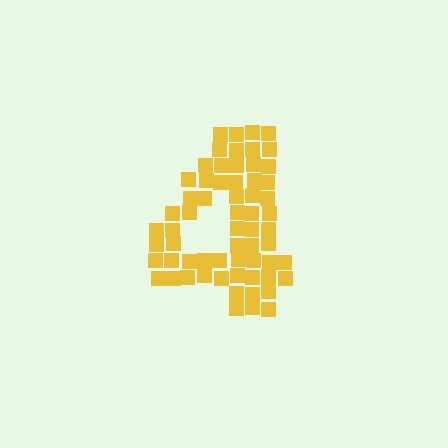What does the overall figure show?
The overall figure shows the digit 4.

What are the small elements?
The small elements are squares.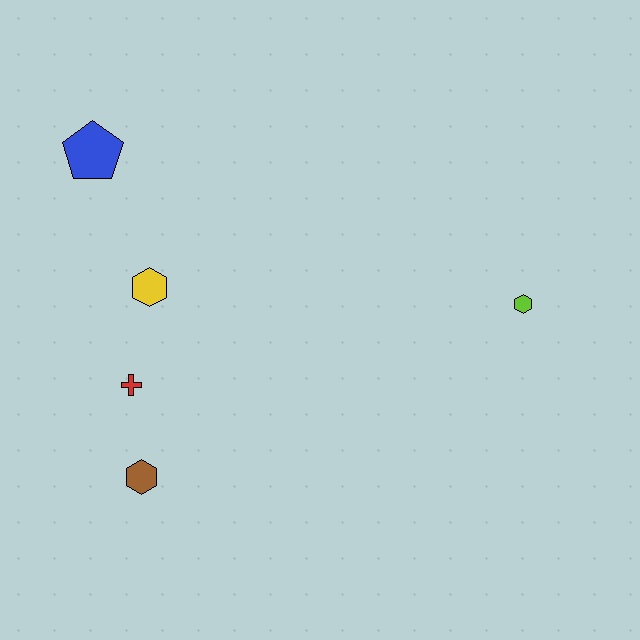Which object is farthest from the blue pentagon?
The lime hexagon is farthest from the blue pentagon.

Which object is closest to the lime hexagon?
The yellow hexagon is closest to the lime hexagon.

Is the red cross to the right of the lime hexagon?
No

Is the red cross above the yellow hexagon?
No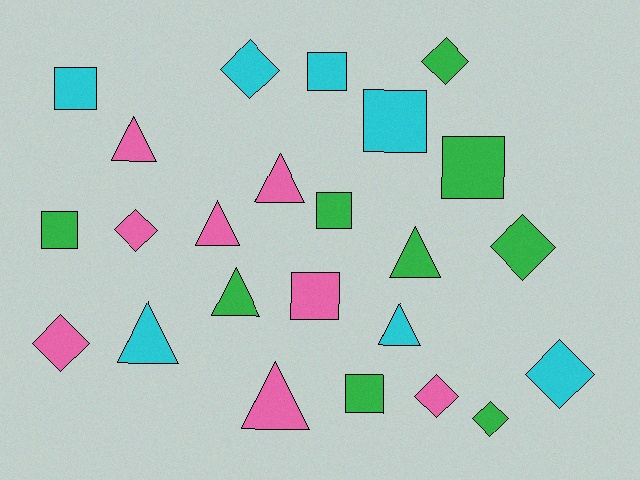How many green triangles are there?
There are 2 green triangles.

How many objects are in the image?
There are 24 objects.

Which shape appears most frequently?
Square, with 8 objects.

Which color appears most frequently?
Green, with 9 objects.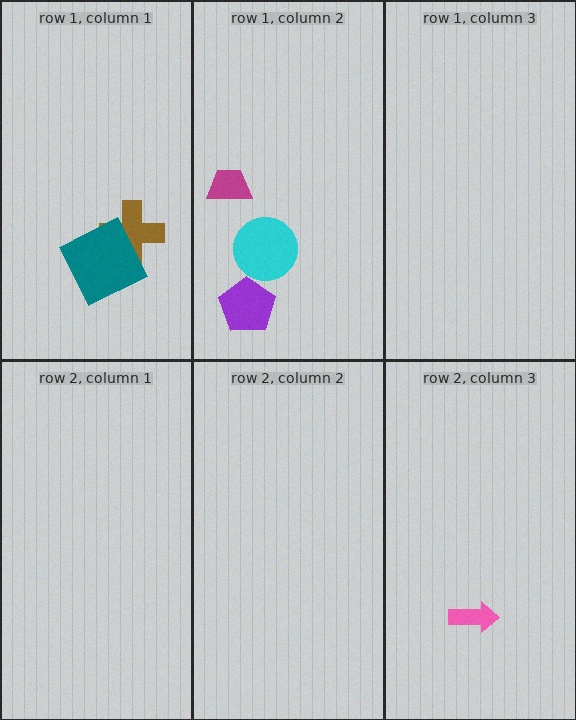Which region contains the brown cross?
The row 1, column 1 region.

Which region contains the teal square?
The row 1, column 1 region.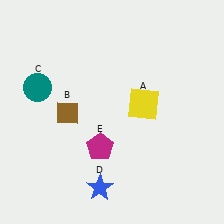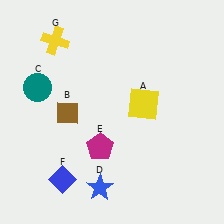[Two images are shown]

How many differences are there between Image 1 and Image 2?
There are 2 differences between the two images.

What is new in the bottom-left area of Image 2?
A blue diamond (F) was added in the bottom-left area of Image 2.